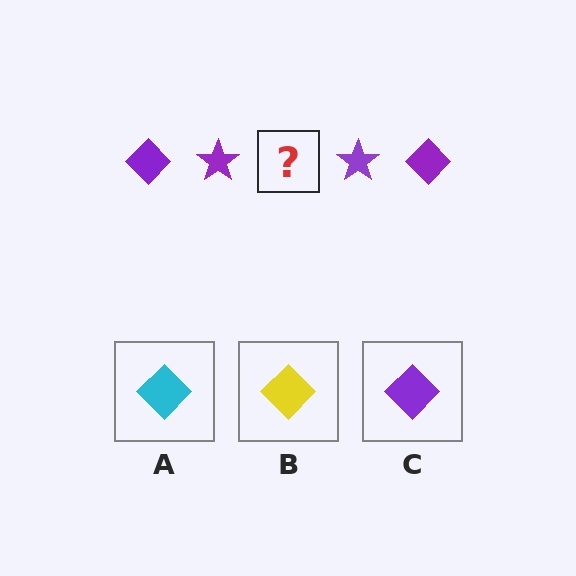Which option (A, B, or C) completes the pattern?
C.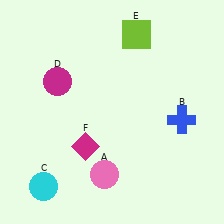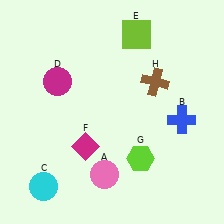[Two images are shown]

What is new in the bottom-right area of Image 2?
A lime hexagon (G) was added in the bottom-right area of Image 2.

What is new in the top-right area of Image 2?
A brown cross (H) was added in the top-right area of Image 2.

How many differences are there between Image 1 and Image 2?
There are 2 differences between the two images.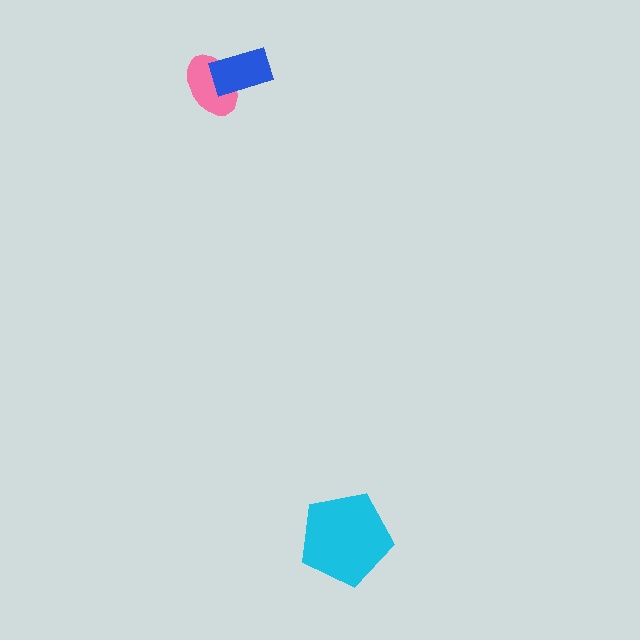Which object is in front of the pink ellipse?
The blue rectangle is in front of the pink ellipse.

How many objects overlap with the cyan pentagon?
0 objects overlap with the cyan pentagon.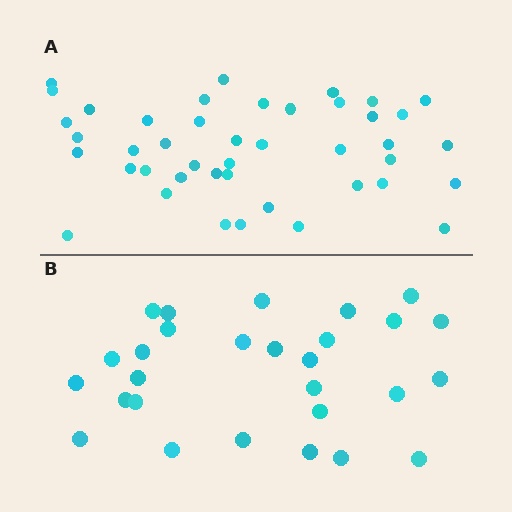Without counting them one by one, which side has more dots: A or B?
Region A (the top region) has more dots.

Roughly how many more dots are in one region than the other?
Region A has approximately 15 more dots than region B.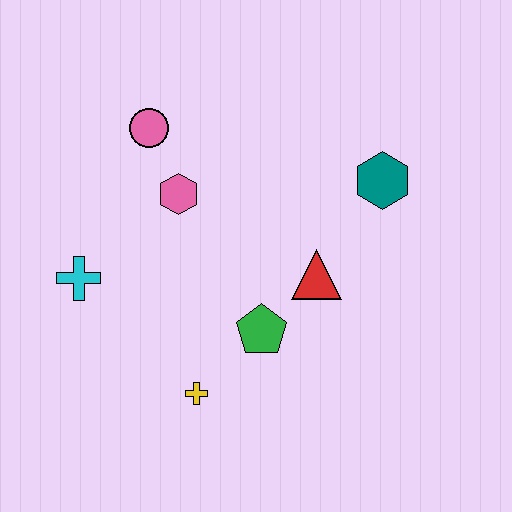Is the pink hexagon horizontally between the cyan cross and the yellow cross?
Yes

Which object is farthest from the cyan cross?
The teal hexagon is farthest from the cyan cross.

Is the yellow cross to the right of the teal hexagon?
No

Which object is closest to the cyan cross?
The pink hexagon is closest to the cyan cross.